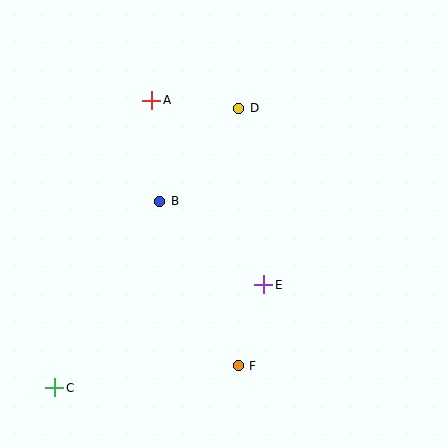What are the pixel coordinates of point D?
Point D is at (238, 108).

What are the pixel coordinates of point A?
Point A is at (152, 100).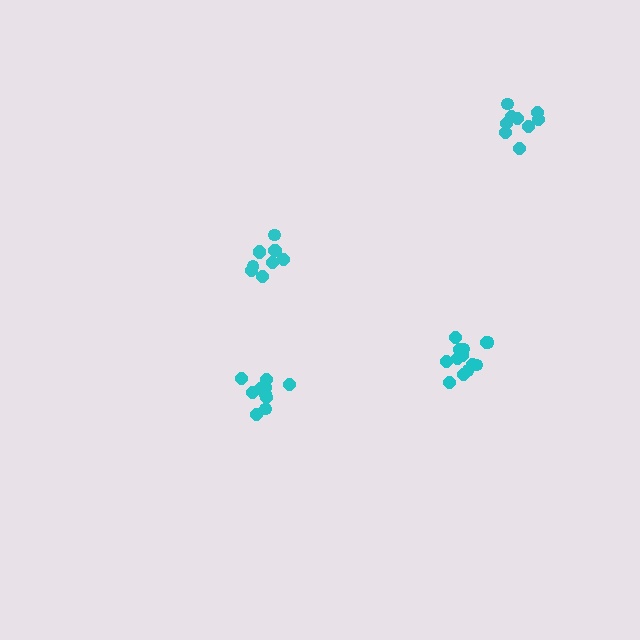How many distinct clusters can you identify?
There are 4 distinct clusters.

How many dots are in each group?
Group 1: 10 dots, Group 2: 10 dots, Group 3: 14 dots, Group 4: 9 dots (43 total).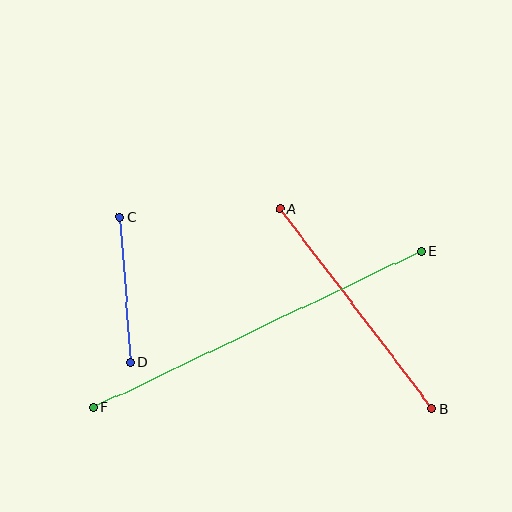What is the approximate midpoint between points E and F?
The midpoint is at approximately (257, 329) pixels.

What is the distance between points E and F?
The distance is approximately 363 pixels.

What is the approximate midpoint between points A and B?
The midpoint is at approximately (356, 309) pixels.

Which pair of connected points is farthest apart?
Points E and F are farthest apart.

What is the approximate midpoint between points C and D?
The midpoint is at approximately (125, 289) pixels.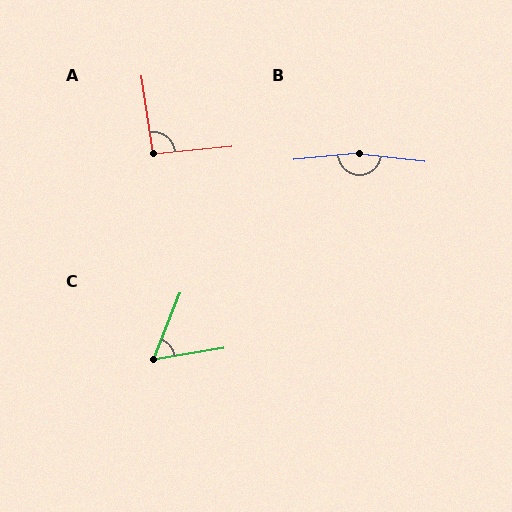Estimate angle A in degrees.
Approximately 94 degrees.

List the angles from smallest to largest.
C (59°), A (94°), B (168°).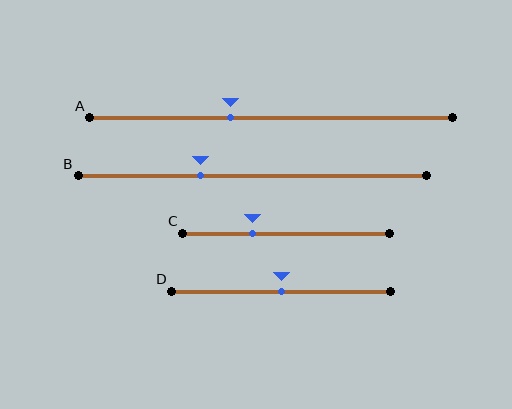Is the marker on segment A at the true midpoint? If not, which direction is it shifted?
No, the marker on segment A is shifted to the left by about 11% of the segment length.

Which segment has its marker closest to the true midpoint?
Segment D has its marker closest to the true midpoint.